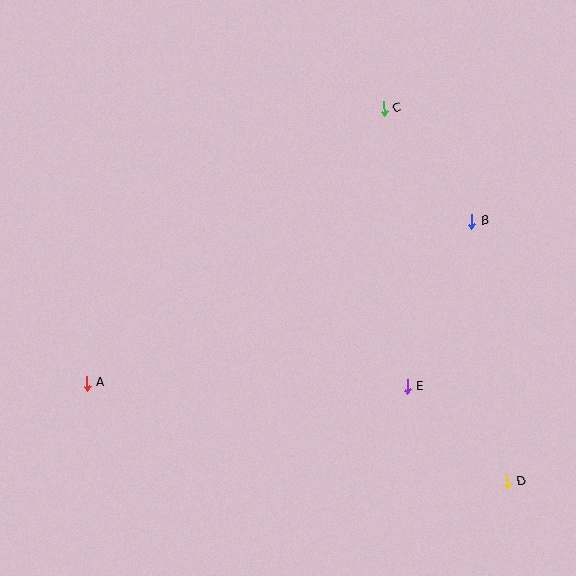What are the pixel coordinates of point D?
Point D is at (507, 481).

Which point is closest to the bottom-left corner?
Point A is closest to the bottom-left corner.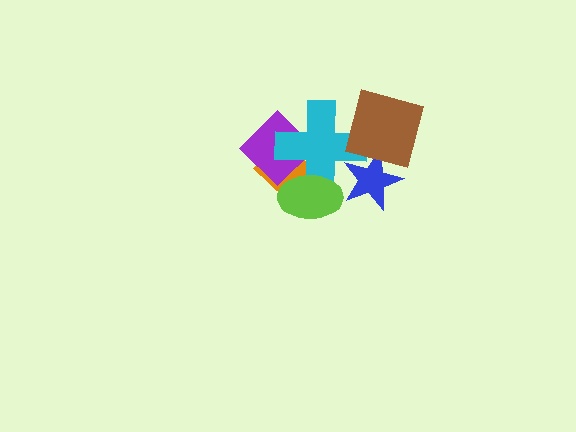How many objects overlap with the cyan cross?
5 objects overlap with the cyan cross.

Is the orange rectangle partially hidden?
Yes, it is partially covered by another shape.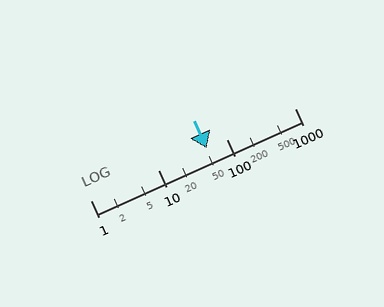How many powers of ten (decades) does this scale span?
The scale spans 3 decades, from 1 to 1000.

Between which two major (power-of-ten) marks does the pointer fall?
The pointer is between 10 and 100.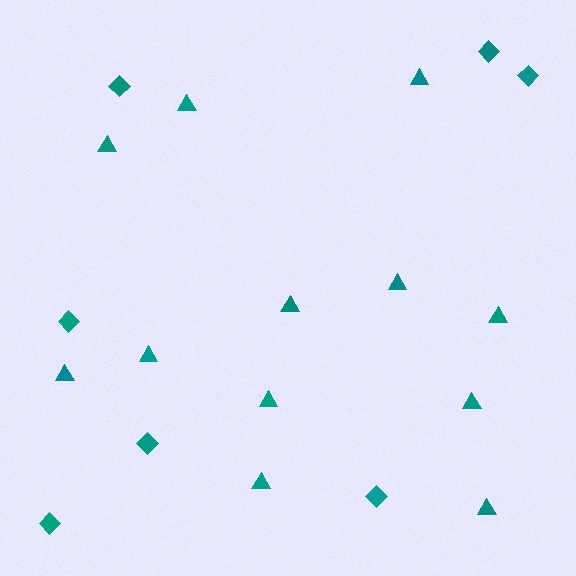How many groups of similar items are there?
There are 2 groups: one group of triangles (12) and one group of diamonds (7).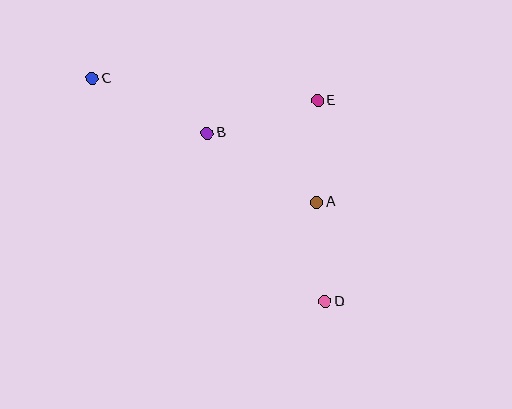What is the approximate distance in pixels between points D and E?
The distance between D and E is approximately 201 pixels.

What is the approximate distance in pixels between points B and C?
The distance between B and C is approximately 127 pixels.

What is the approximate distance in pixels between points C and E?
The distance between C and E is approximately 226 pixels.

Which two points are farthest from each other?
Points C and D are farthest from each other.